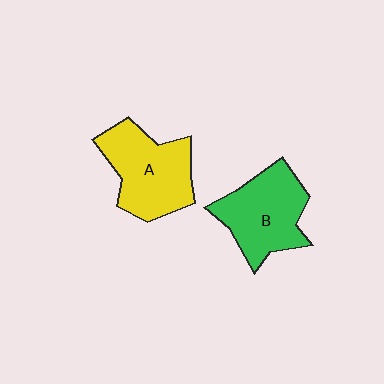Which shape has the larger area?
Shape A (yellow).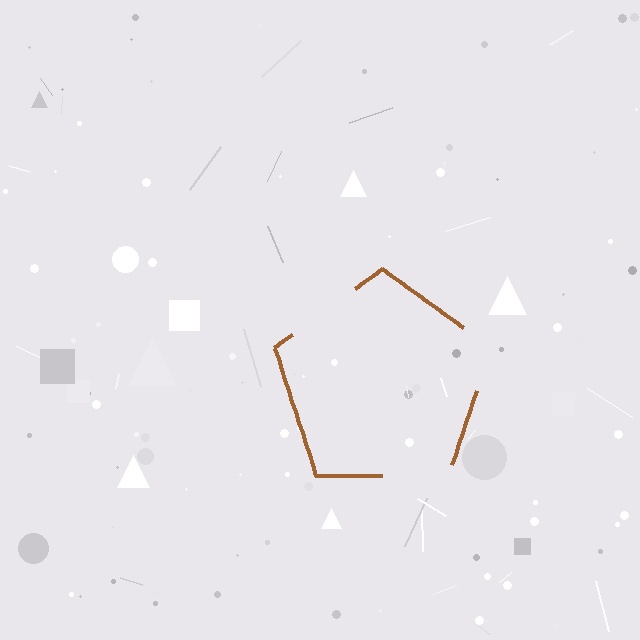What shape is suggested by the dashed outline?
The dashed outline suggests a pentagon.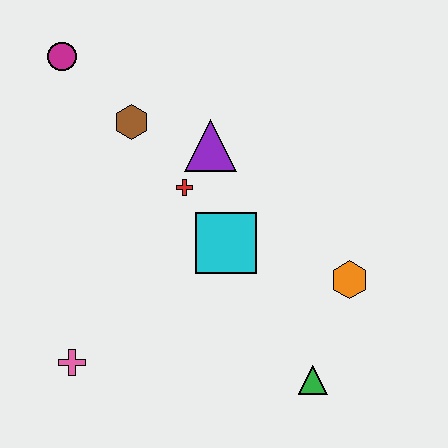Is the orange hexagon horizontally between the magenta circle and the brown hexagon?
No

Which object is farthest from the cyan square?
The magenta circle is farthest from the cyan square.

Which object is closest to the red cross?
The purple triangle is closest to the red cross.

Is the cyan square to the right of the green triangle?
No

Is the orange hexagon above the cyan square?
No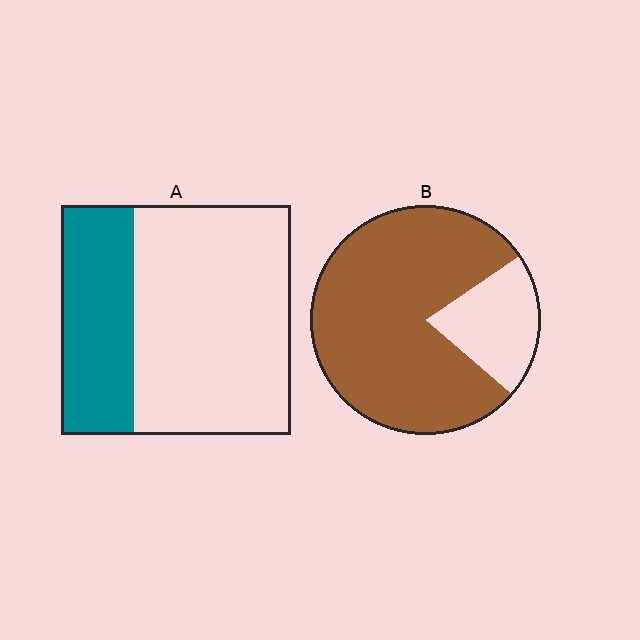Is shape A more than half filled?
No.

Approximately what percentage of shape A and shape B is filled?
A is approximately 30% and B is approximately 80%.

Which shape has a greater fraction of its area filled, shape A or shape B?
Shape B.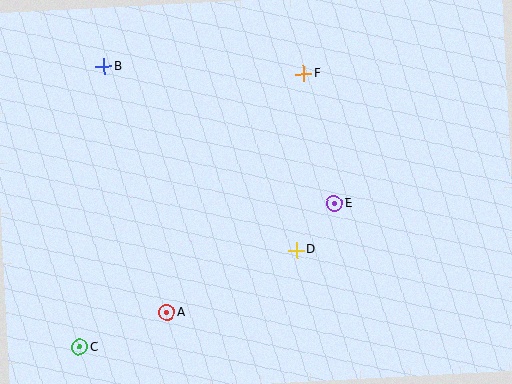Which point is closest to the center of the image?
Point D at (296, 250) is closest to the center.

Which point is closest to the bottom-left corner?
Point C is closest to the bottom-left corner.